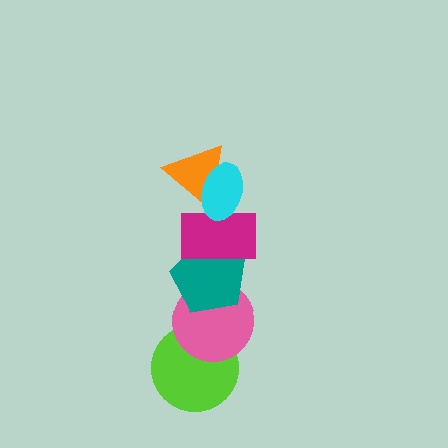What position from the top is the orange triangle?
The orange triangle is 2nd from the top.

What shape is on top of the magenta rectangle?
The orange triangle is on top of the magenta rectangle.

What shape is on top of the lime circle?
The pink circle is on top of the lime circle.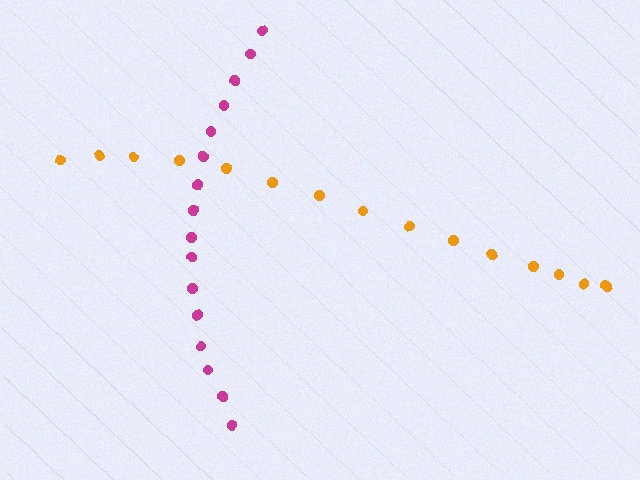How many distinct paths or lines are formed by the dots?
There are 2 distinct paths.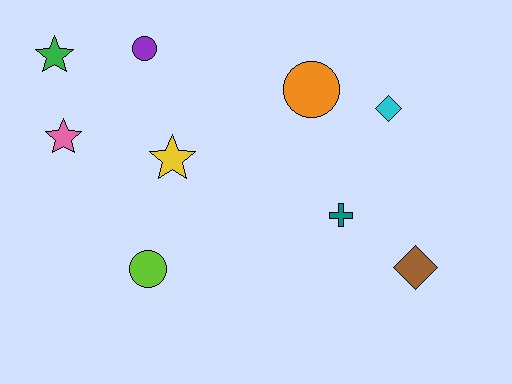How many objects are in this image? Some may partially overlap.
There are 9 objects.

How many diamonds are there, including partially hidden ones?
There are 2 diamonds.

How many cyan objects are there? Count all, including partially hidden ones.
There is 1 cyan object.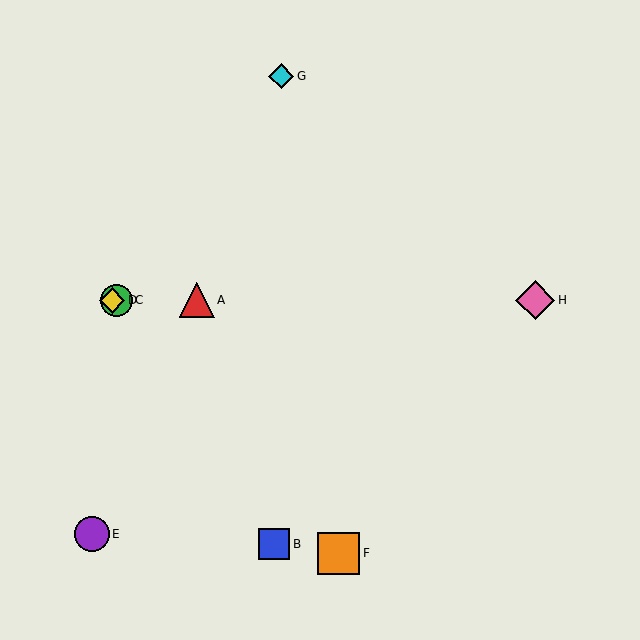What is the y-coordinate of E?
Object E is at y≈534.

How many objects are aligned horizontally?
4 objects (A, C, D, H) are aligned horizontally.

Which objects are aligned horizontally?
Objects A, C, D, H are aligned horizontally.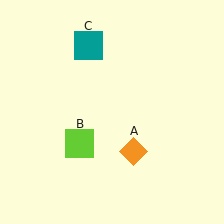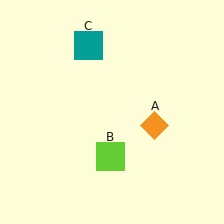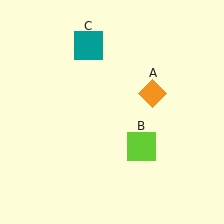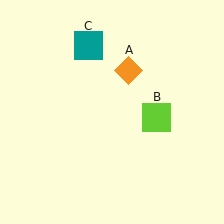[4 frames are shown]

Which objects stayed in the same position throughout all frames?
Teal square (object C) remained stationary.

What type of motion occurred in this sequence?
The orange diamond (object A), lime square (object B) rotated counterclockwise around the center of the scene.